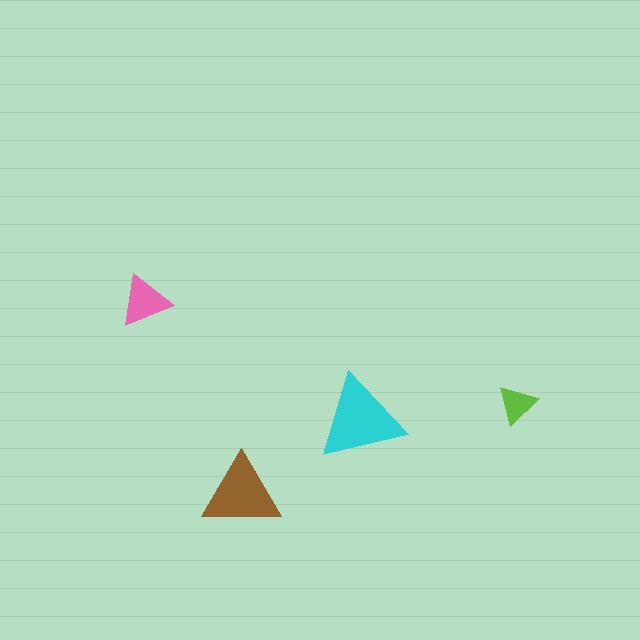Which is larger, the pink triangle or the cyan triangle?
The cyan one.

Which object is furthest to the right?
The lime triangle is rightmost.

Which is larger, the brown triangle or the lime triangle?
The brown one.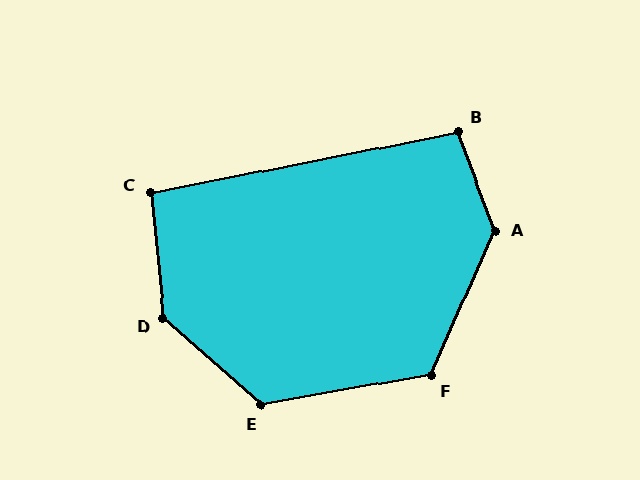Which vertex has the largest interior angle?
D, at approximately 137 degrees.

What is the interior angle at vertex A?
Approximately 136 degrees (obtuse).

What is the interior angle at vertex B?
Approximately 99 degrees (obtuse).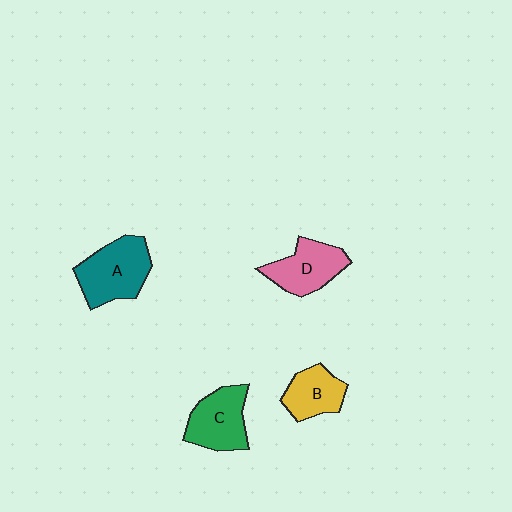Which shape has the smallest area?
Shape B (yellow).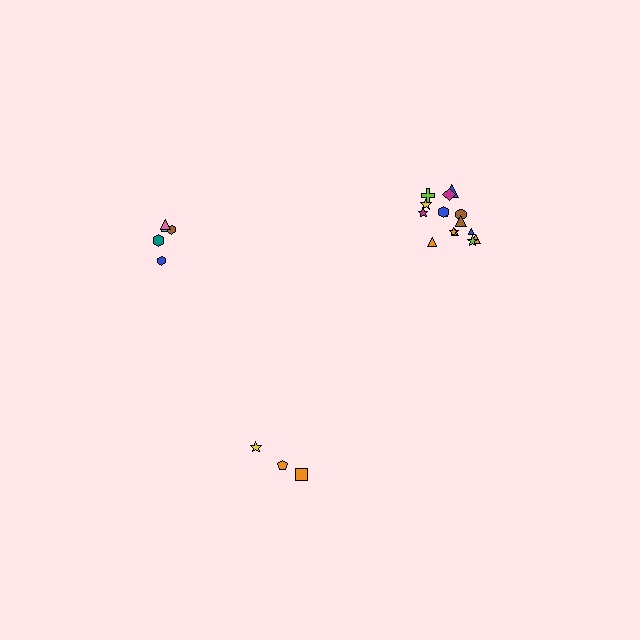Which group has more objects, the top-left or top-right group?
The top-right group.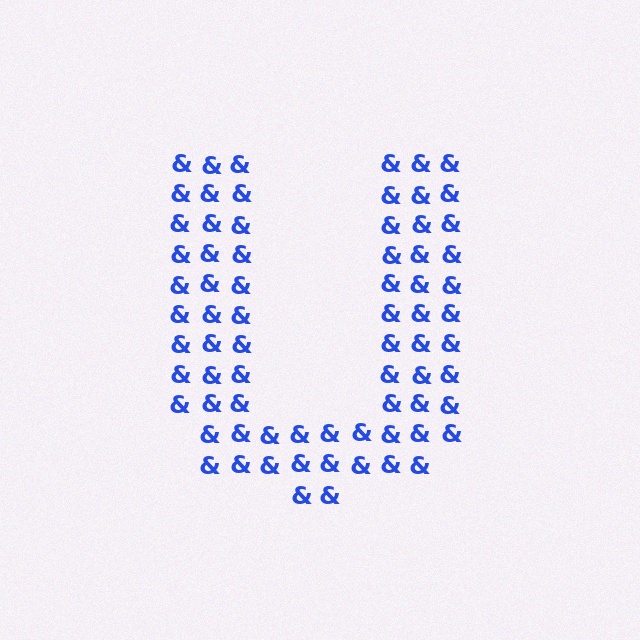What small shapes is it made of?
It is made of small ampersands.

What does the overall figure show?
The overall figure shows the letter U.